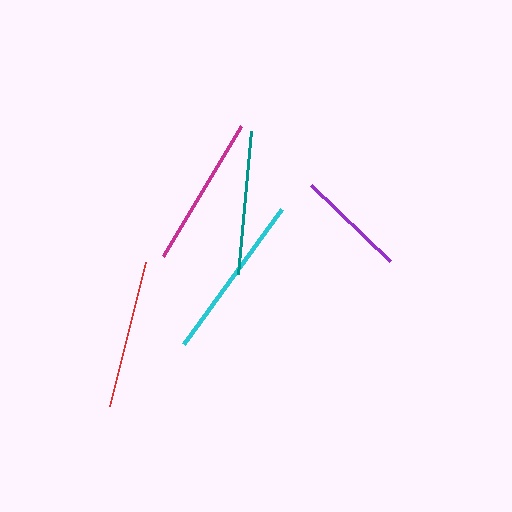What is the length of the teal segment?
The teal segment is approximately 143 pixels long.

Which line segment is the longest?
The cyan line is the longest at approximately 167 pixels.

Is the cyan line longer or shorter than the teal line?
The cyan line is longer than the teal line.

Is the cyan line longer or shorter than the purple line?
The cyan line is longer than the purple line.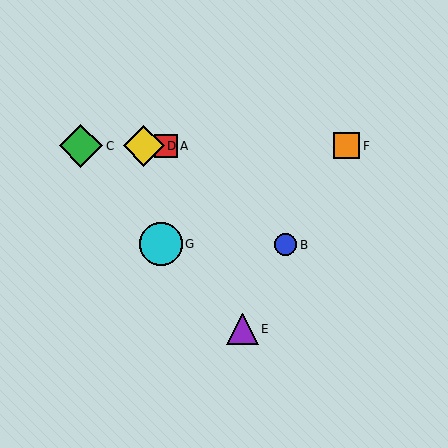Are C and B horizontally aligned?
No, C is at y≈146 and B is at y≈245.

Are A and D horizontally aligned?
Yes, both are at y≈146.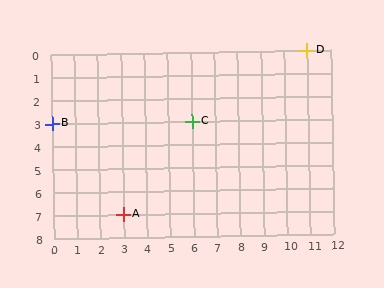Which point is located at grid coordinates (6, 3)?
Point C is at (6, 3).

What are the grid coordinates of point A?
Point A is at grid coordinates (3, 7).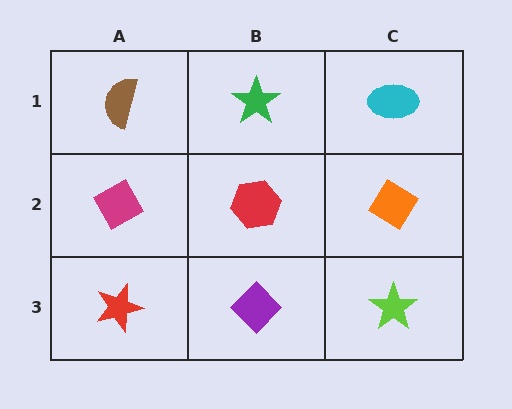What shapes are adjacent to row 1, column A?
A magenta diamond (row 2, column A), a green star (row 1, column B).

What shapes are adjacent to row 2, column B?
A green star (row 1, column B), a purple diamond (row 3, column B), a magenta diamond (row 2, column A), an orange diamond (row 2, column C).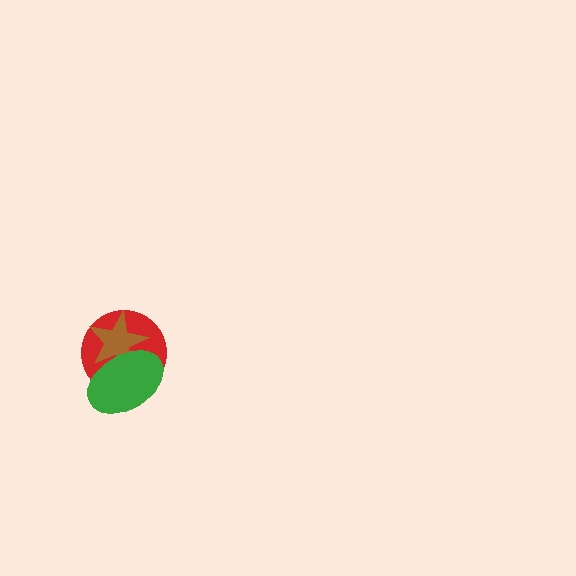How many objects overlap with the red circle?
2 objects overlap with the red circle.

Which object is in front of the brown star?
The green ellipse is in front of the brown star.